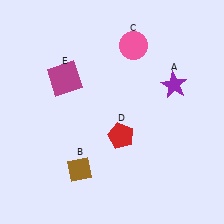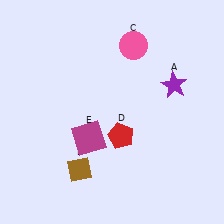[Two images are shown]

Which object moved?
The magenta square (E) moved down.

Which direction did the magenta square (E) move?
The magenta square (E) moved down.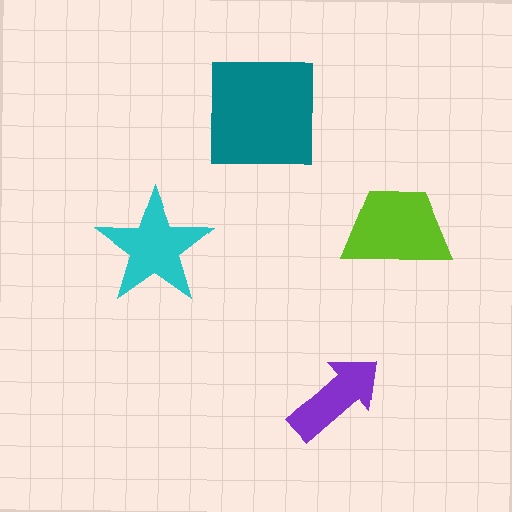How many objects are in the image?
There are 4 objects in the image.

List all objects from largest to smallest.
The teal square, the lime trapezoid, the cyan star, the purple arrow.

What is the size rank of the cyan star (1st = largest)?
3rd.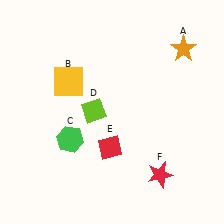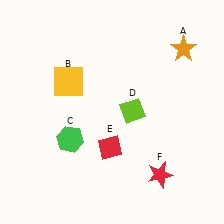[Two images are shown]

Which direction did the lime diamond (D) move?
The lime diamond (D) moved right.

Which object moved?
The lime diamond (D) moved right.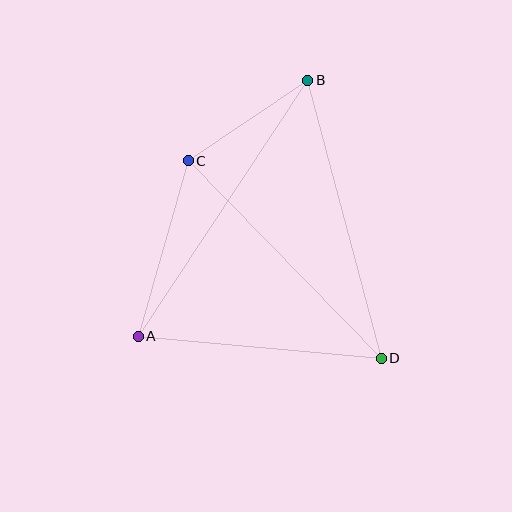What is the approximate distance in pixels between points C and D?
The distance between C and D is approximately 276 pixels.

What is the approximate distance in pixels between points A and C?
The distance between A and C is approximately 182 pixels.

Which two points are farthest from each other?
Points A and B are farthest from each other.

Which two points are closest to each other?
Points B and C are closest to each other.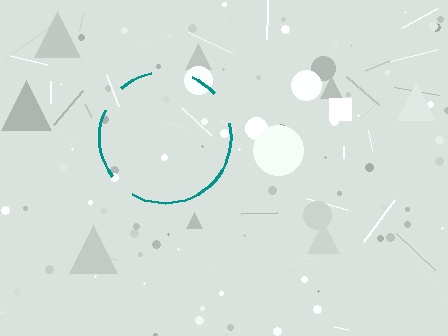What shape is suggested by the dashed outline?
The dashed outline suggests a circle.